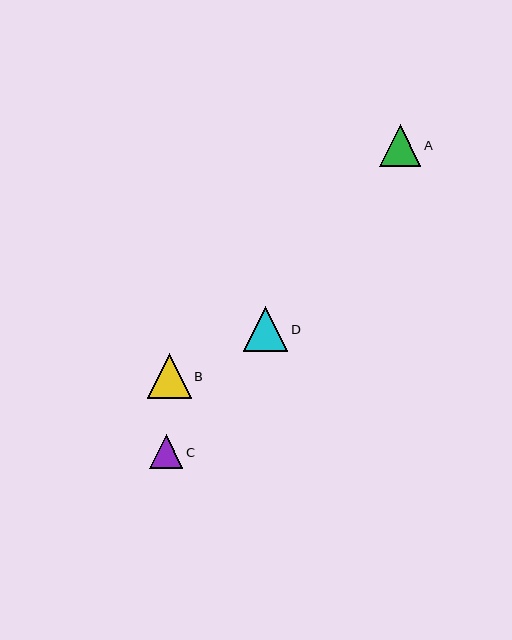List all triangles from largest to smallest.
From largest to smallest: D, B, A, C.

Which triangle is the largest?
Triangle D is the largest with a size of approximately 44 pixels.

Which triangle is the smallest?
Triangle C is the smallest with a size of approximately 33 pixels.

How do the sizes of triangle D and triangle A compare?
Triangle D and triangle A are approximately the same size.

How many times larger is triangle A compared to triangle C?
Triangle A is approximately 1.2 times the size of triangle C.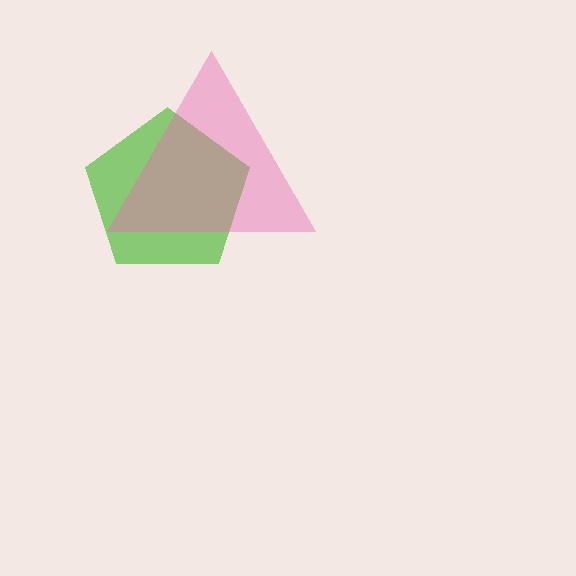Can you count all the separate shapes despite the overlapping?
Yes, there are 2 separate shapes.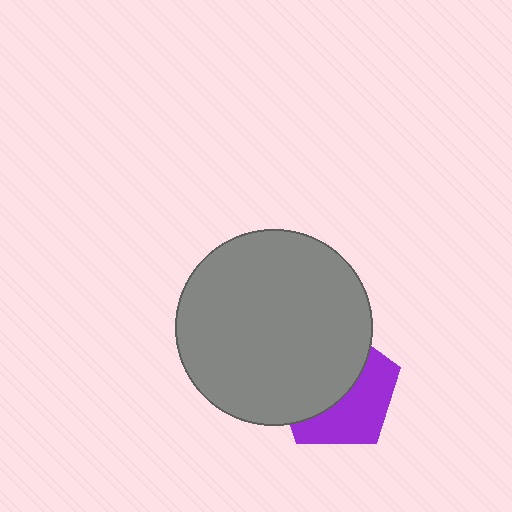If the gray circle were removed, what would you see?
You would see the complete purple pentagon.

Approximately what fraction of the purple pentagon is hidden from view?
Roughly 55% of the purple pentagon is hidden behind the gray circle.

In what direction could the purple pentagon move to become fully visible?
The purple pentagon could move toward the lower-right. That would shift it out from behind the gray circle entirely.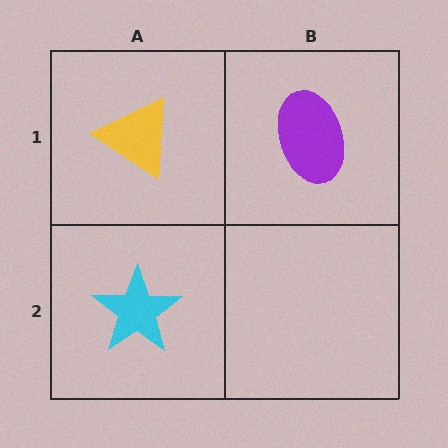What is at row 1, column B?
A purple ellipse.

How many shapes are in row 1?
2 shapes.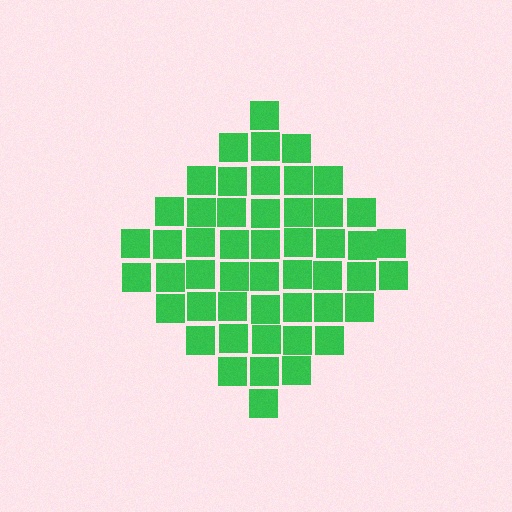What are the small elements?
The small elements are squares.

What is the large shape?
The large shape is a diamond.